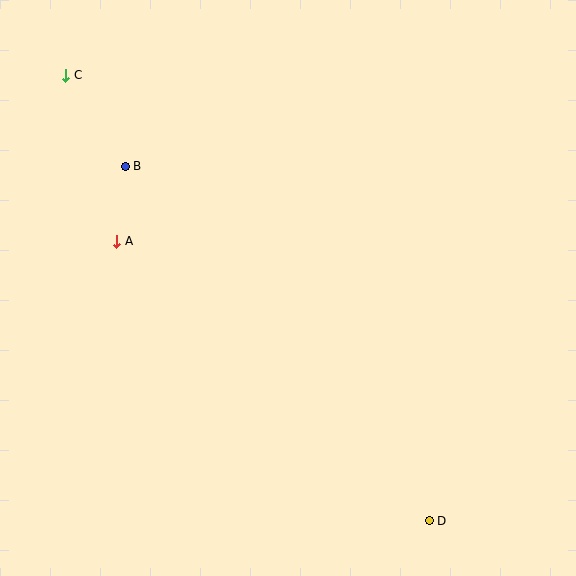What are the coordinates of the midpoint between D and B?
The midpoint between D and B is at (277, 344).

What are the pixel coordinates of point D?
Point D is at (429, 521).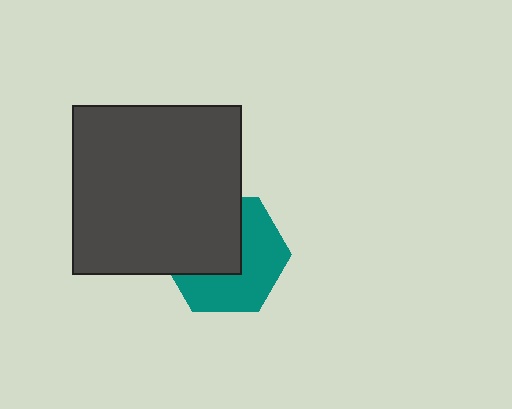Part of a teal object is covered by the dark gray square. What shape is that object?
It is a hexagon.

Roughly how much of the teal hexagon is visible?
About half of it is visible (roughly 53%).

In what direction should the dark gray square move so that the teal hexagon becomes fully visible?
The dark gray square should move toward the upper-left. That is the shortest direction to clear the overlap and leave the teal hexagon fully visible.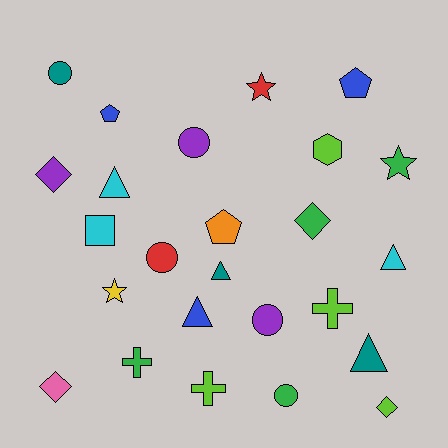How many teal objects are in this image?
There are 3 teal objects.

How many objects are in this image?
There are 25 objects.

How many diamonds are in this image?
There are 4 diamonds.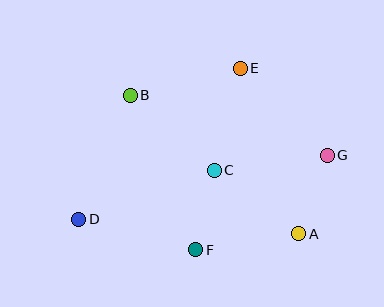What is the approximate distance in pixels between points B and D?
The distance between B and D is approximately 134 pixels.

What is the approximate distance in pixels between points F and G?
The distance between F and G is approximately 162 pixels.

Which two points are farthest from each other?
Points D and G are farthest from each other.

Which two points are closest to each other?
Points C and F are closest to each other.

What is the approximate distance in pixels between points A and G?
The distance between A and G is approximately 83 pixels.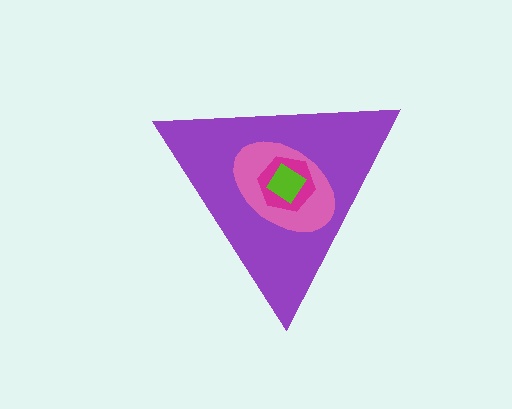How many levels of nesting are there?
4.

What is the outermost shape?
The purple triangle.